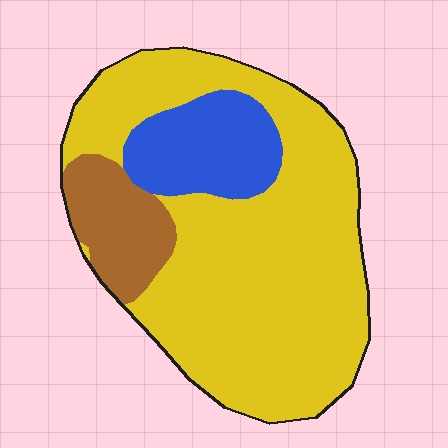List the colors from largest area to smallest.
From largest to smallest: yellow, blue, brown.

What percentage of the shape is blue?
Blue covers about 15% of the shape.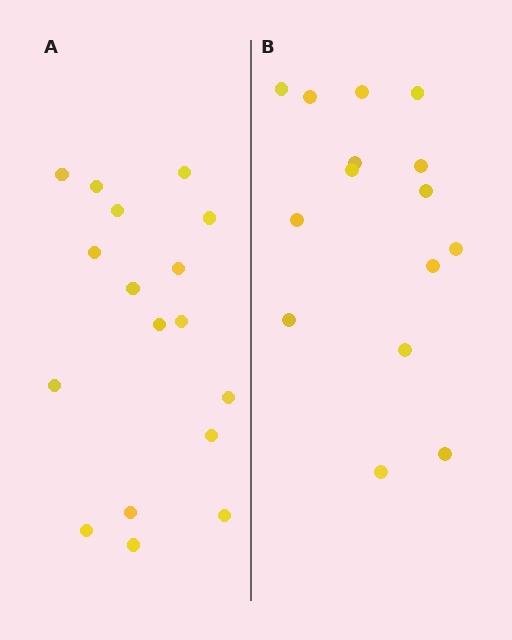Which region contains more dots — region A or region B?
Region A (the left region) has more dots.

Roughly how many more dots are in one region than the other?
Region A has just a few more — roughly 2 or 3 more dots than region B.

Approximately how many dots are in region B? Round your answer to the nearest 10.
About 20 dots. (The exact count is 15, which rounds to 20.)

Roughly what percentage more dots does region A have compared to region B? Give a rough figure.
About 15% more.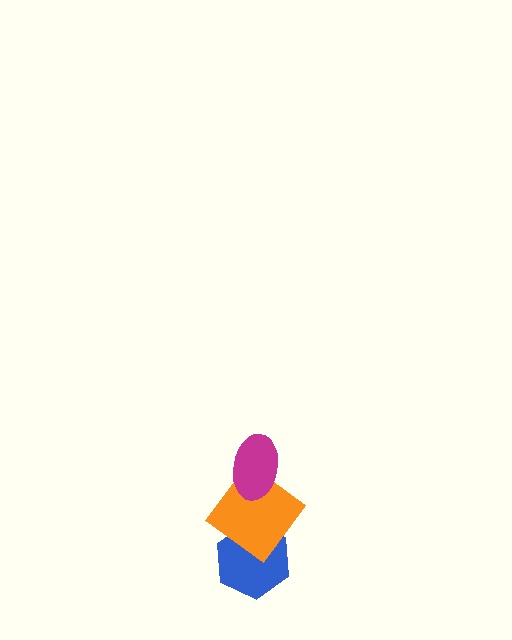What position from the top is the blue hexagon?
The blue hexagon is 3rd from the top.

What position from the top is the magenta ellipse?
The magenta ellipse is 1st from the top.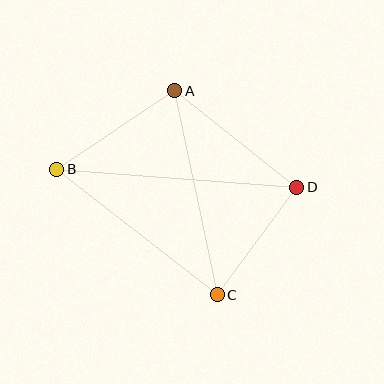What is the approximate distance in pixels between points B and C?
The distance between B and C is approximately 204 pixels.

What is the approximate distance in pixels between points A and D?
The distance between A and D is approximately 156 pixels.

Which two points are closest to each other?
Points C and D are closest to each other.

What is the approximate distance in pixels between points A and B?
The distance between A and B is approximately 142 pixels.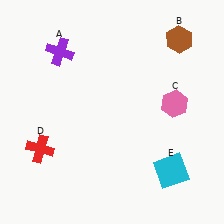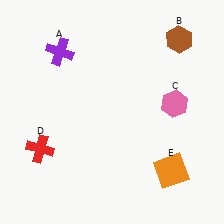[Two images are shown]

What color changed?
The square (E) changed from cyan in Image 1 to orange in Image 2.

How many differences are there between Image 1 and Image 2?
There is 1 difference between the two images.